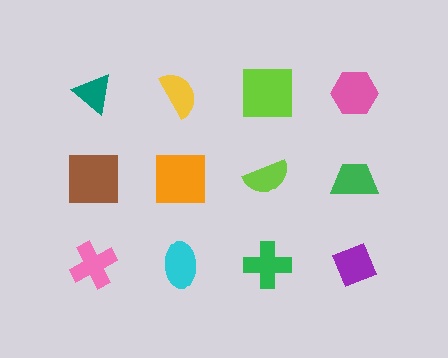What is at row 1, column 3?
A lime square.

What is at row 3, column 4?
A purple diamond.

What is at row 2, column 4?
A green trapezoid.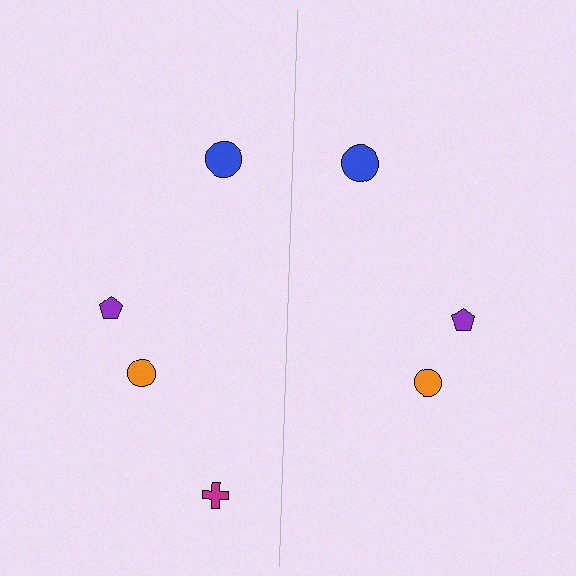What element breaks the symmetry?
A magenta cross is missing from the right side.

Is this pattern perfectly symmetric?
No, the pattern is not perfectly symmetric. A magenta cross is missing from the right side.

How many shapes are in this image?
There are 7 shapes in this image.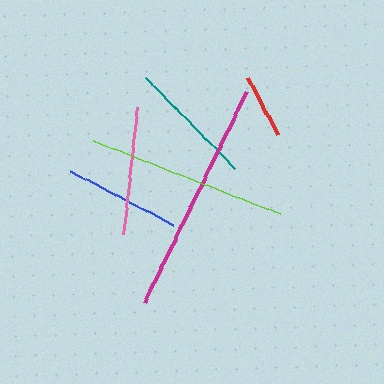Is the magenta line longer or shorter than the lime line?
The magenta line is longer than the lime line.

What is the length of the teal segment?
The teal segment is approximately 127 pixels long.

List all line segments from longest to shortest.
From longest to shortest: magenta, lime, pink, teal, blue, red.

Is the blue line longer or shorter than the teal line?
The teal line is longer than the blue line.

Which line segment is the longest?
The magenta line is the longest at approximately 233 pixels.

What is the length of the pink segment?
The pink segment is approximately 128 pixels long.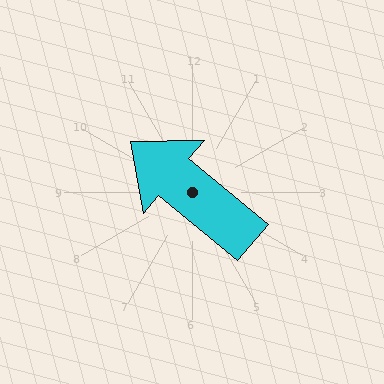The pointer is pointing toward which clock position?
Roughly 10 o'clock.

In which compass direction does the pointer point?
Northwest.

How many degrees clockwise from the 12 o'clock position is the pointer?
Approximately 310 degrees.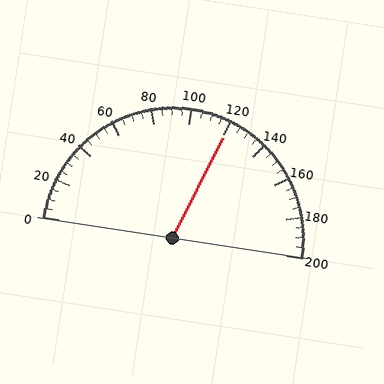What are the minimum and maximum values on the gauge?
The gauge ranges from 0 to 200.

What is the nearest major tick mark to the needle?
The nearest major tick mark is 120.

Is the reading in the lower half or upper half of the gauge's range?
The reading is in the upper half of the range (0 to 200).